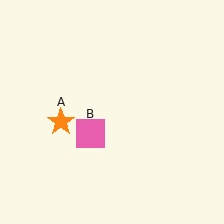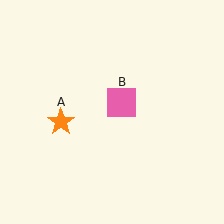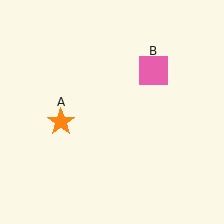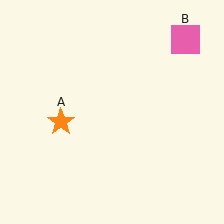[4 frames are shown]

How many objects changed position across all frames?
1 object changed position: pink square (object B).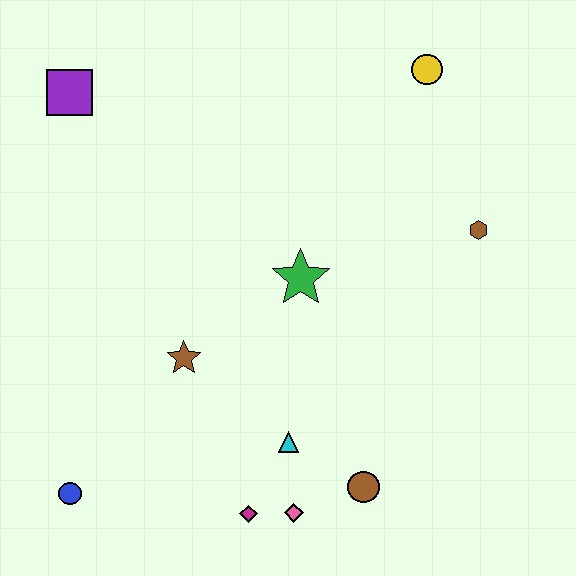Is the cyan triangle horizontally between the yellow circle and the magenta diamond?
Yes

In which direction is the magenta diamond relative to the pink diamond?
The magenta diamond is to the left of the pink diamond.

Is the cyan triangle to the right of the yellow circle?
No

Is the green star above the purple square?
No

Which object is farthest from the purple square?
The brown circle is farthest from the purple square.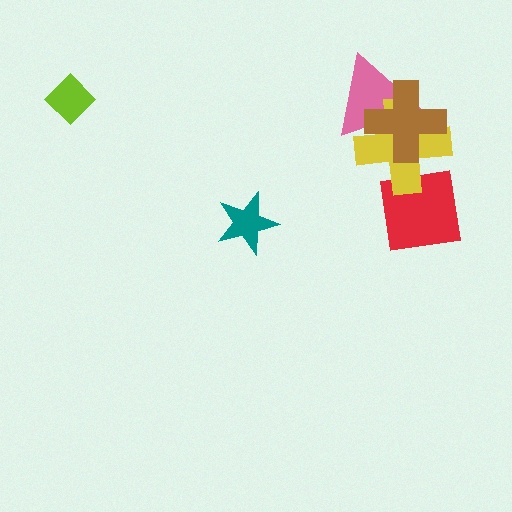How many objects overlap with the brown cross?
2 objects overlap with the brown cross.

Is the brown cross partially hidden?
No, no other shape covers it.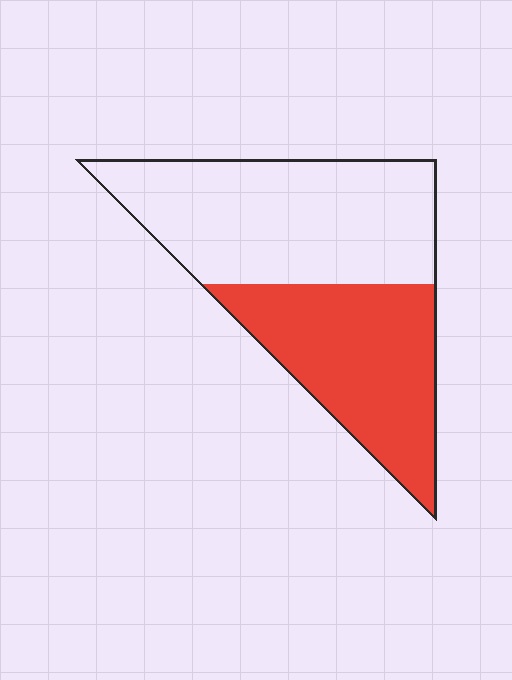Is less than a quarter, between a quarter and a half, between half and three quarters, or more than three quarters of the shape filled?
Between a quarter and a half.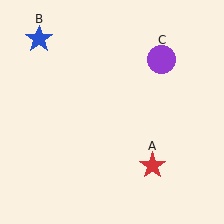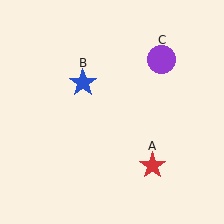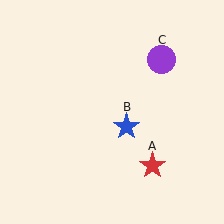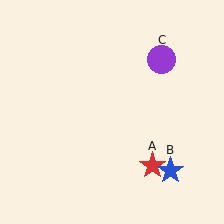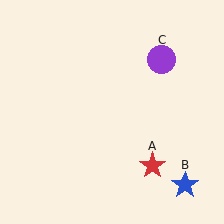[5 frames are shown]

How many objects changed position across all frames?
1 object changed position: blue star (object B).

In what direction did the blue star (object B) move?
The blue star (object B) moved down and to the right.